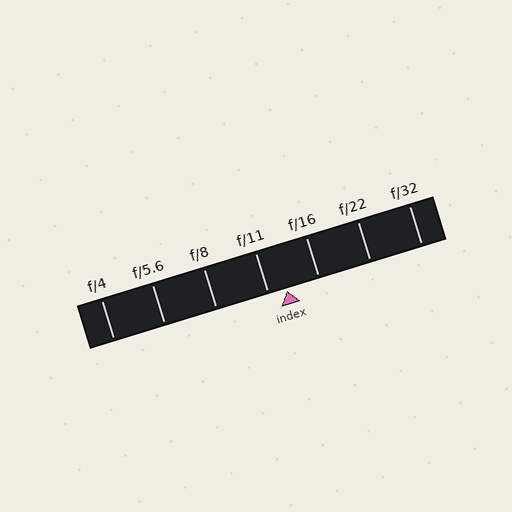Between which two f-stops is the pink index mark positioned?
The index mark is between f/11 and f/16.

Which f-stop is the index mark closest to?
The index mark is closest to f/11.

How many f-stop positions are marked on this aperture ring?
There are 7 f-stop positions marked.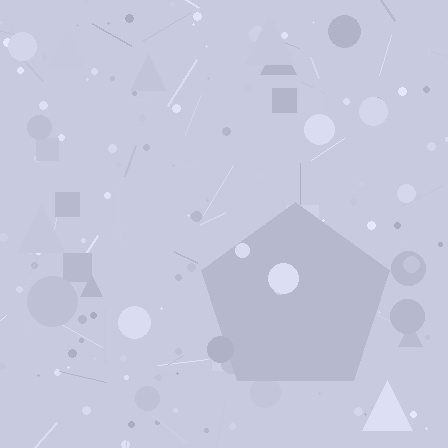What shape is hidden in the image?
A pentagon is hidden in the image.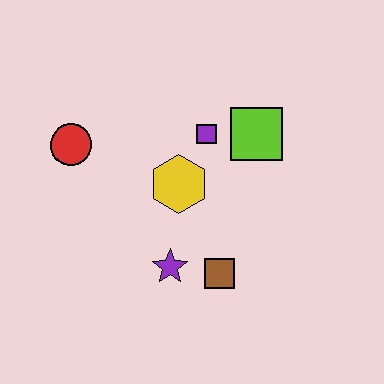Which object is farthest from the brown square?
The red circle is farthest from the brown square.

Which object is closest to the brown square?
The purple star is closest to the brown square.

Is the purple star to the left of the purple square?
Yes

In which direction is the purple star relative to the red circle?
The purple star is below the red circle.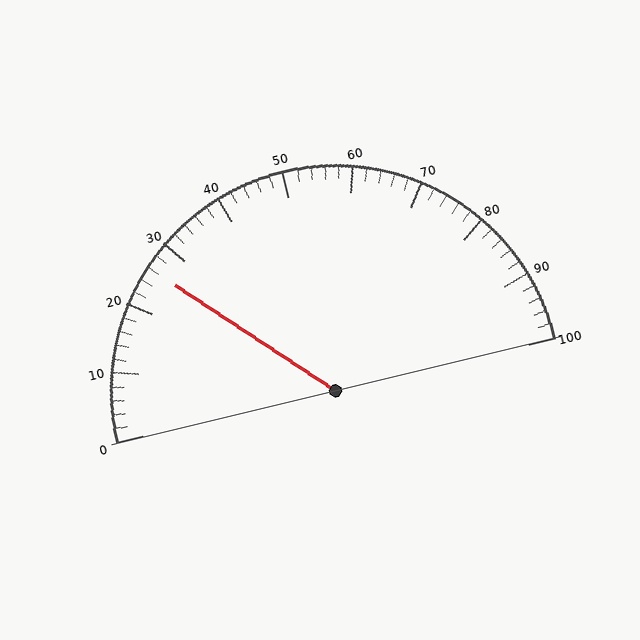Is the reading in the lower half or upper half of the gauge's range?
The reading is in the lower half of the range (0 to 100).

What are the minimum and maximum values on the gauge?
The gauge ranges from 0 to 100.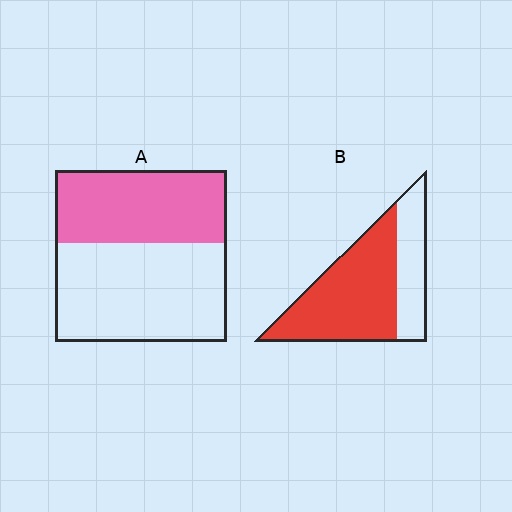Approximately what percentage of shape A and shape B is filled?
A is approximately 40% and B is approximately 70%.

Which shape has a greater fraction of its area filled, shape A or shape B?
Shape B.